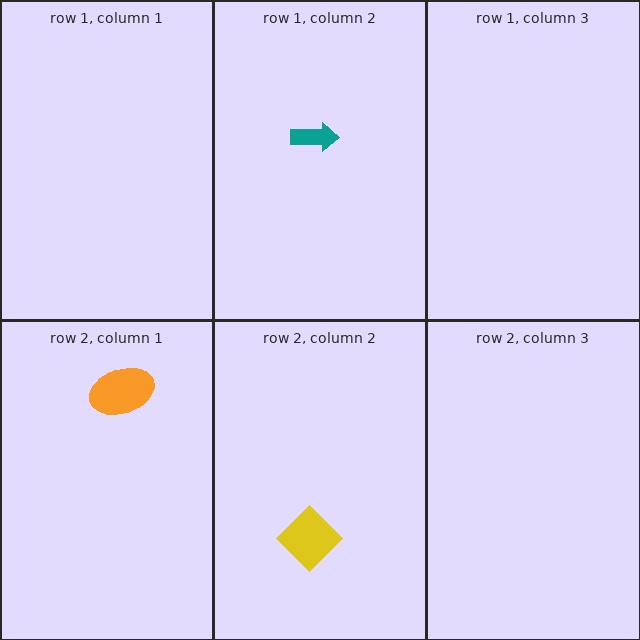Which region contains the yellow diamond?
The row 2, column 2 region.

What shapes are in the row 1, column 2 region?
The teal arrow.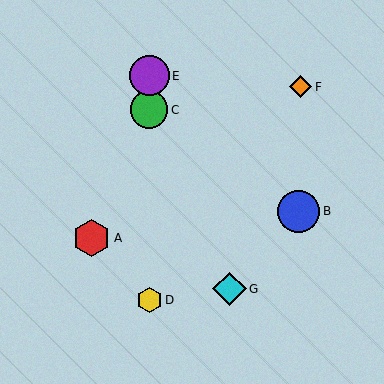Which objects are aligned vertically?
Objects C, D, E are aligned vertically.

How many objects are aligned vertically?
3 objects (C, D, E) are aligned vertically.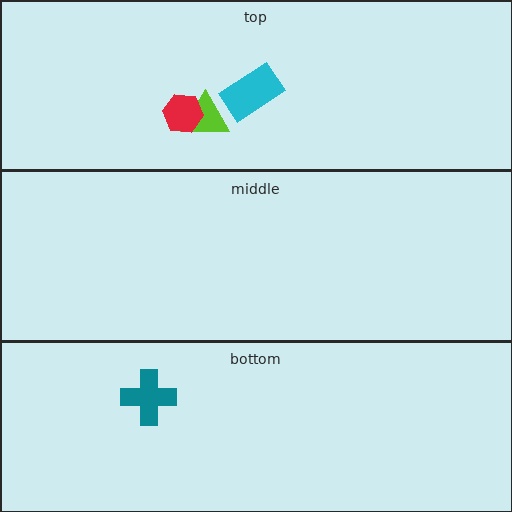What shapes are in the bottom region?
The teal cross.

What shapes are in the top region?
The lime triangle, the red hexagon, the cyan rectangle.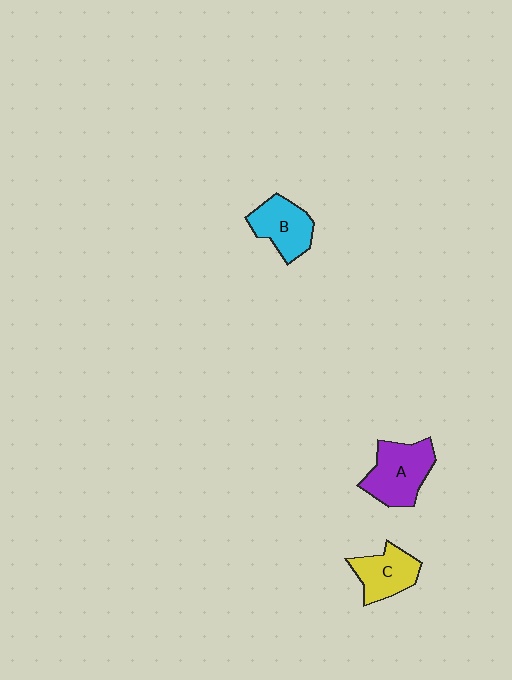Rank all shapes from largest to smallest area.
From largest to smallest: A (purple), B (cyan), C (yellow).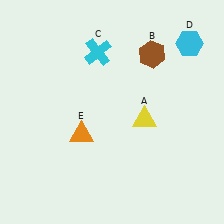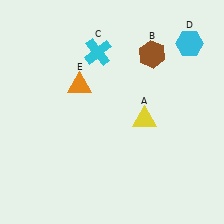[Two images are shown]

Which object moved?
The orange triangle (E) moved up.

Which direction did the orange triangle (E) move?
The orange triangle (E) moved up.